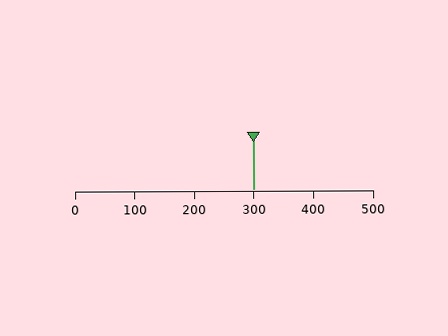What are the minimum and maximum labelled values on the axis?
The axis runs from 0 to 500.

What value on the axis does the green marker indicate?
The marker indicates approximately 300.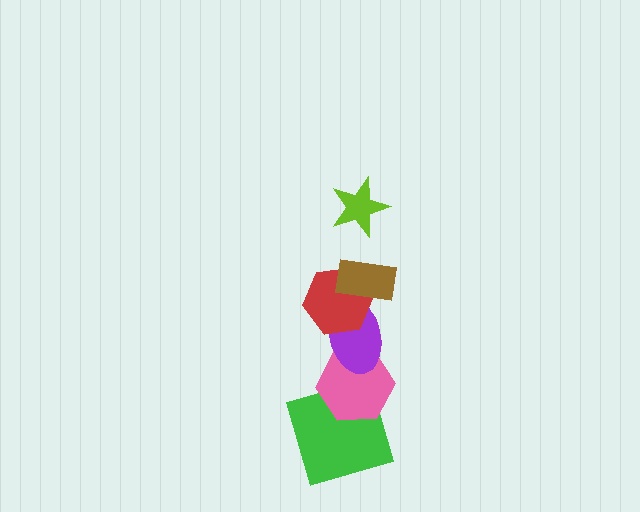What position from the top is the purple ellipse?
The purple ellipse is 4th from the top.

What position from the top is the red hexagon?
The red hexagon is 3rd from the top.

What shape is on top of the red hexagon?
The brown rectangle is on top of the red hexagon.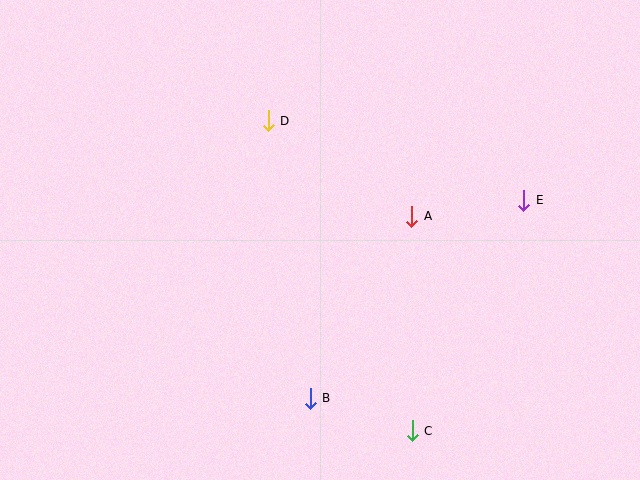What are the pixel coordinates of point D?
Point D is at (268, 121).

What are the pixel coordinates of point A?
Point A is at (412, 216).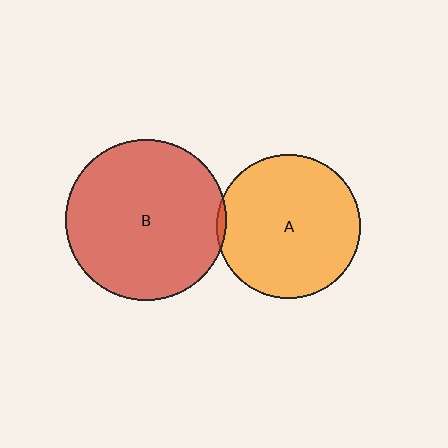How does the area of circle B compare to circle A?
Approximately 1.2 times.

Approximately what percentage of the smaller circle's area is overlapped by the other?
Approximately 5%.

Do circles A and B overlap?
Yes.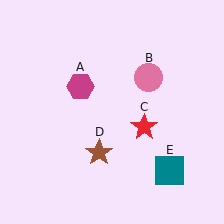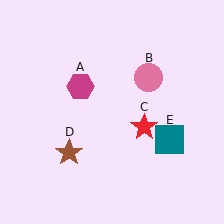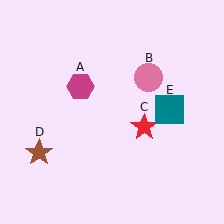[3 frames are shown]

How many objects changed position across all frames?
2 objects changed position: brown star (object D), teal square (object E).